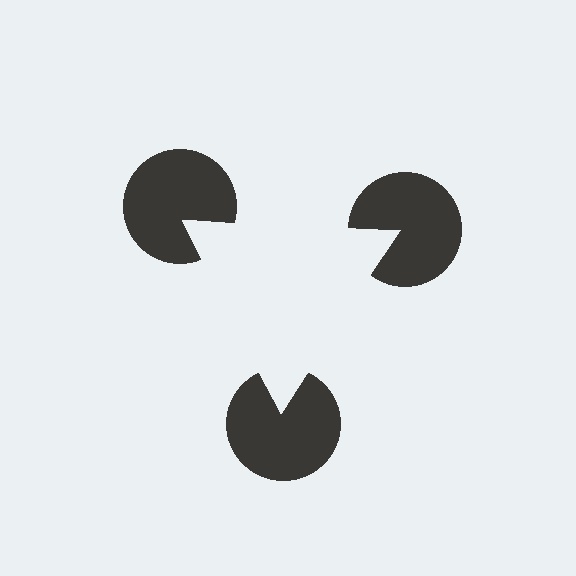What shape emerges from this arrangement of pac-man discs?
An illusory triangle — its edges are inferred from the aligned wedge cuts in the pac-man discs, not physically drawn.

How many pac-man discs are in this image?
There are 3 — one at each vertex of the illusory triangle.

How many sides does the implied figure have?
3 sides.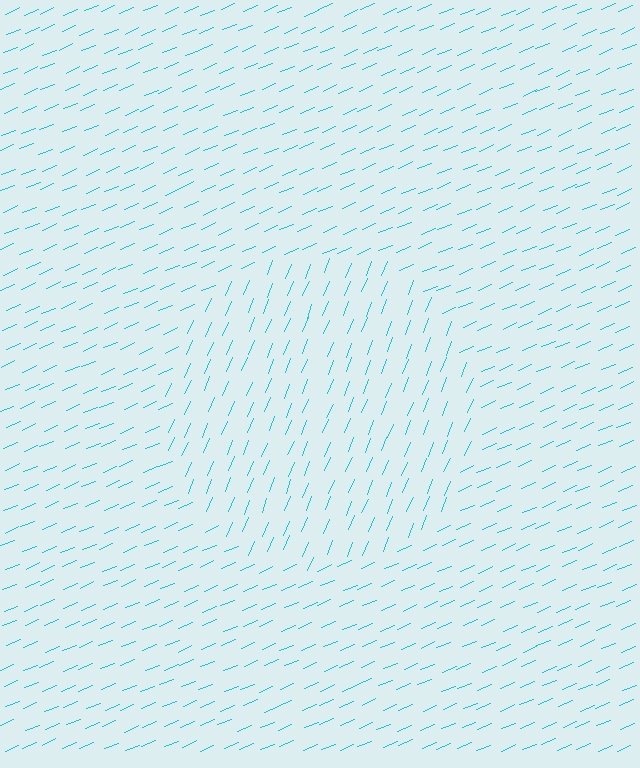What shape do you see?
I see a circle.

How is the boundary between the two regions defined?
The boundary is defined purely by a change in line orientation (approximately 45 degrees difference). All lines are the same color and thickness.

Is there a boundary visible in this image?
Yes, there is a texture boundary formed by a change in line orientation.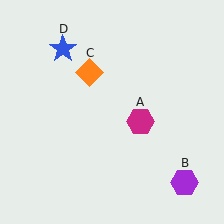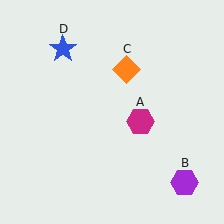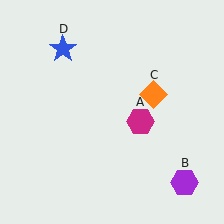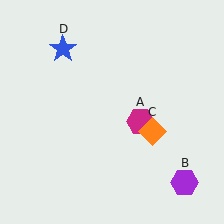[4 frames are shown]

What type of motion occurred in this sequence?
The orange diamond (object C) rotated clockwise around the center of the scene.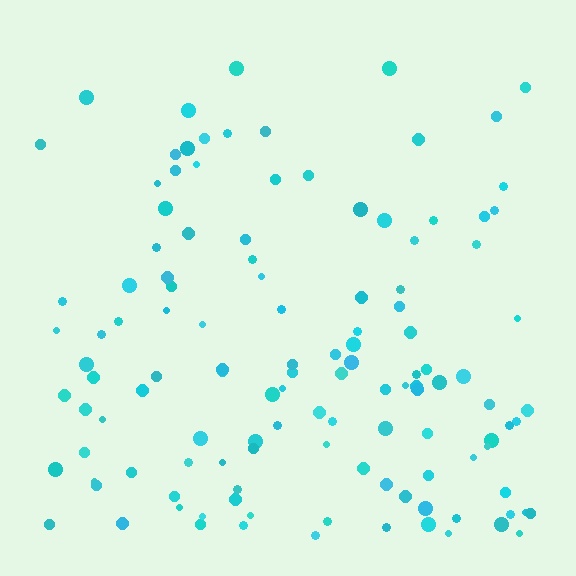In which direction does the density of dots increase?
From top to bottom, with the bottom side densest.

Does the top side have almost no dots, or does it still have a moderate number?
Still a moderate number, just noticeably fewer than the bottom.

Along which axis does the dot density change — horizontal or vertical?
Vertical.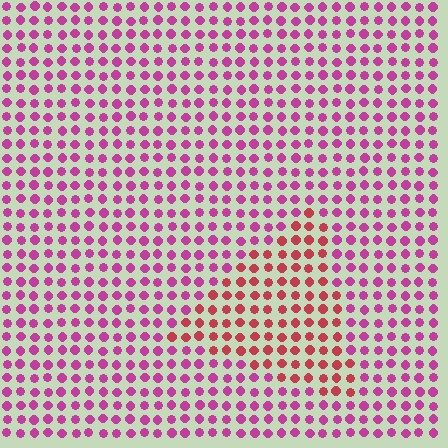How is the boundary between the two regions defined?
The boundary is defined purely by a slight shift in hue (about 36 degrees). Spacing, size, and orientation are identical on both sides.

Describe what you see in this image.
The image is filled with small magenta elements in a uniform arrangement. A triangle-shaped region is visible where the elements are tinted to a slightly different hue, forming a subtle color boundary.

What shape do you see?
I see a triangle.